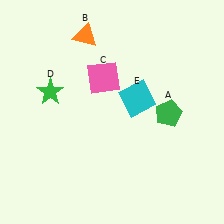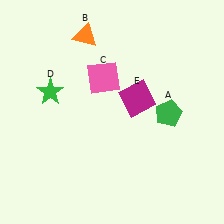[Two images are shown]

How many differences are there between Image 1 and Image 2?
There is 1 difference between the two images.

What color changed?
The square (E) changed from cyan in Image 1 to magenta in Image 2.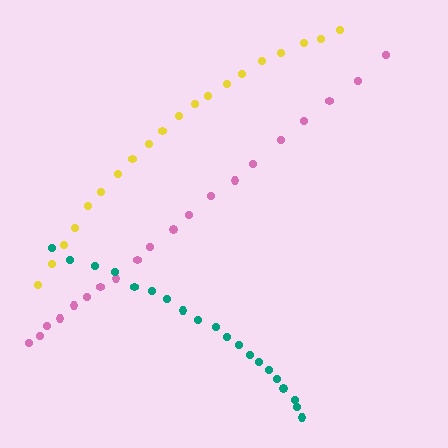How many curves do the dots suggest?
There are 3 distinct paths.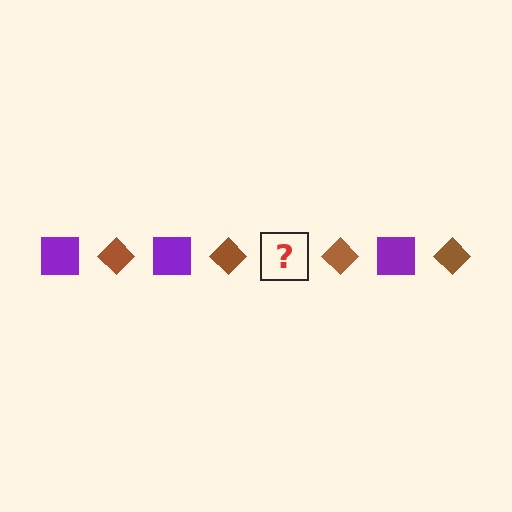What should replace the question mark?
The question mark should be replaced with a purple square.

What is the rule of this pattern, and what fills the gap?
The rule is that the pattern alternates between purple square and brown diamond. The gap should be filled with a purple square.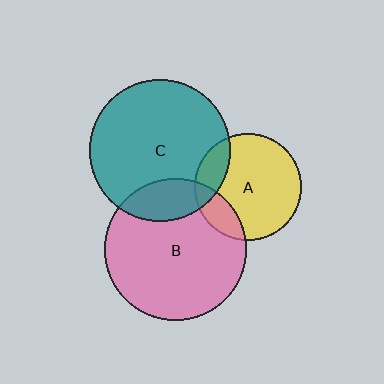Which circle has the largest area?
Circle B (pink).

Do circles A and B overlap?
Yes.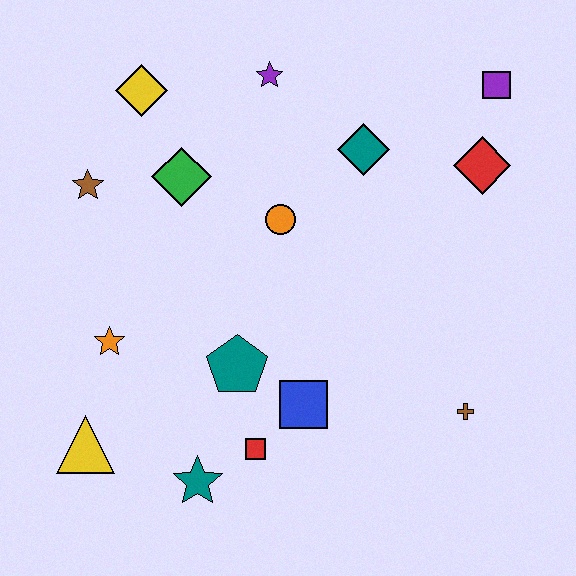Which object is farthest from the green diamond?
The brown cross is farthest from the green diamond.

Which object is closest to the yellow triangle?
The orange star is closest to the yellow triangle.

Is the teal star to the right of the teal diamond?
No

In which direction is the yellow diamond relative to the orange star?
The yellow diamond is above the orange star.